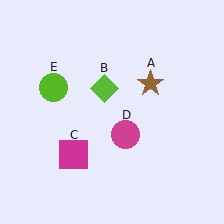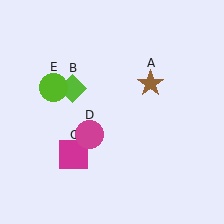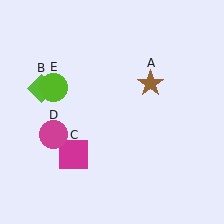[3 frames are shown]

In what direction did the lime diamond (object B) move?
The lime diamond (object B) moved left.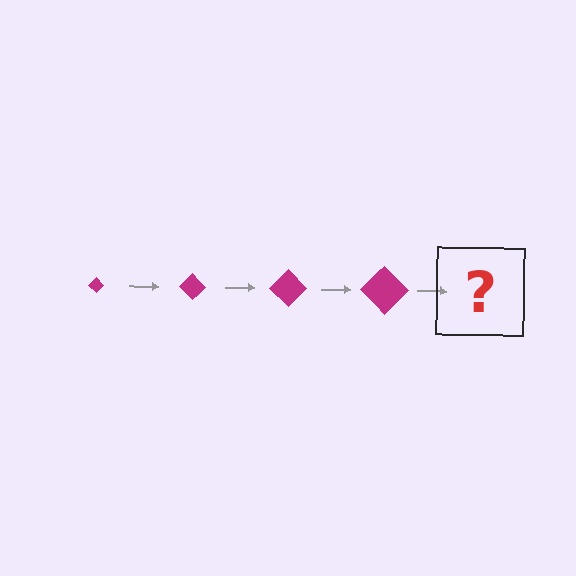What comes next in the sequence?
The next element should be a magenta diamond, larger than the previous one.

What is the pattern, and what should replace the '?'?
The pattern is that the diamond gets progressively larger each step. The '?' should be a magenta diamond, larger than the previous one.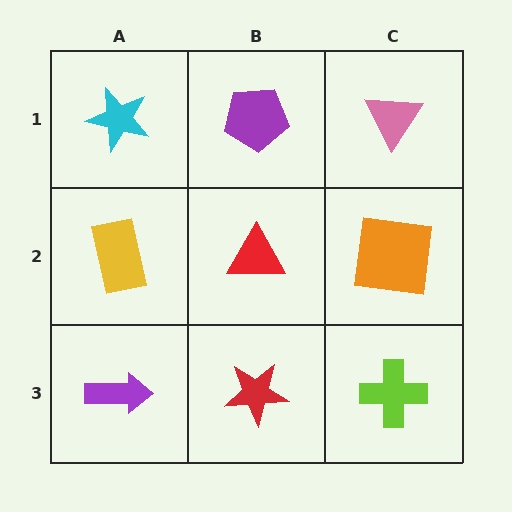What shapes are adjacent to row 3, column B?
A red triangle (row 2, column B), a purple arrow (row 3, column A), a lime cross (row 3, column C).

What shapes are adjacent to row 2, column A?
A cyan star (row 1, column A), a purple arrow (row 3, column A), a red triangle (row 2, column B).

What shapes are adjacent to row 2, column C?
A pink triangle (row 1, column C), a lime cross (row 3, column C), a red triangle (row 2, column B).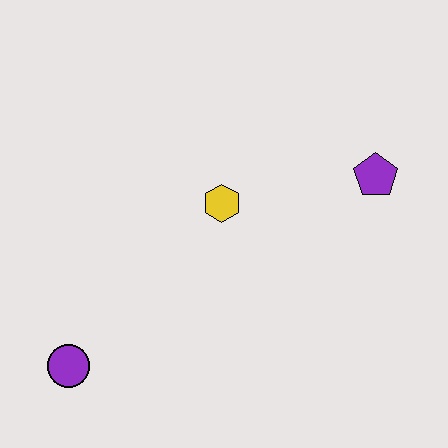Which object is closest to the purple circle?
The yellow hexagon is closest to the purple circle.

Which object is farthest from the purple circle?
The purple pentagon is farthest from the purple circle.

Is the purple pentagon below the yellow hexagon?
No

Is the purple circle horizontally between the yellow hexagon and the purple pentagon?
No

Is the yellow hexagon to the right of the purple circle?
Yes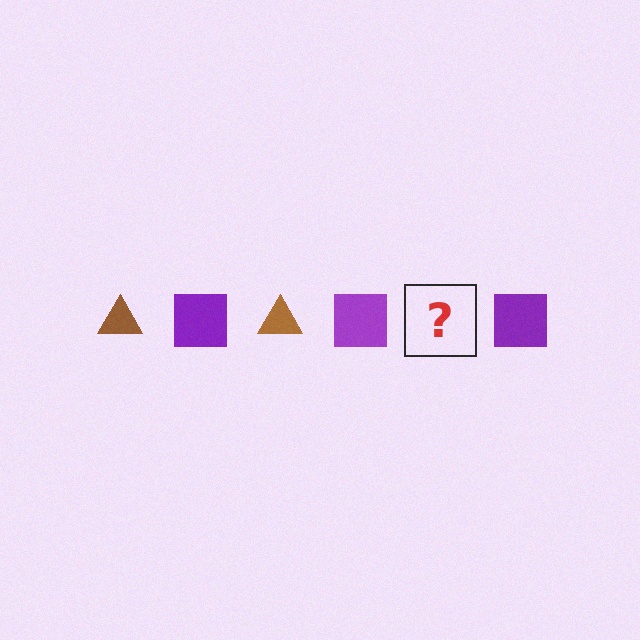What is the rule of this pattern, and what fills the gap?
The rule is that the pattern alternates between brown triangle and purple square. The gap should be filled with a brown triangle.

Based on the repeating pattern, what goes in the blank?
The blank should be a brown triangle.